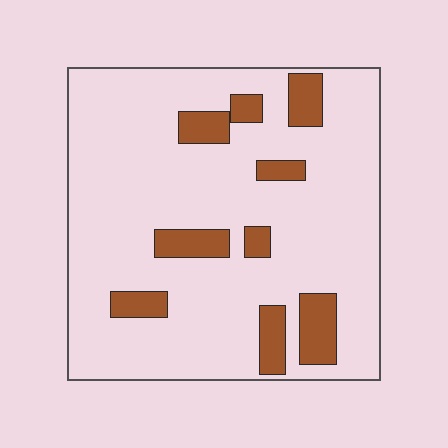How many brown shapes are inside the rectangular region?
9.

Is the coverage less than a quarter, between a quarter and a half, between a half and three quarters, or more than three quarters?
Less than a quarter.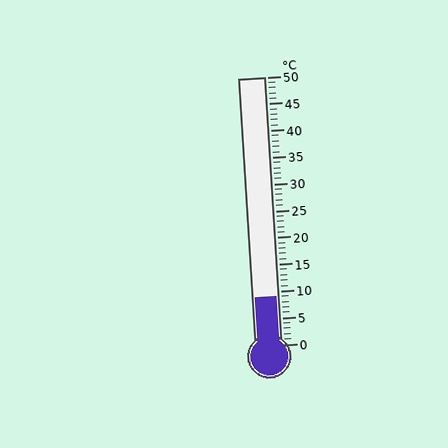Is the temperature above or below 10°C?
The temperature is below 10°C.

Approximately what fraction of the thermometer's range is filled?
The thermometer is filled to approximately 20% of its range.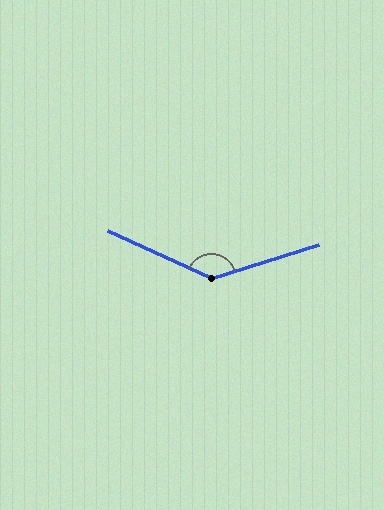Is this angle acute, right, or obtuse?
It is obtuse.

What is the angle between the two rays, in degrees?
Approximately 138 degrees.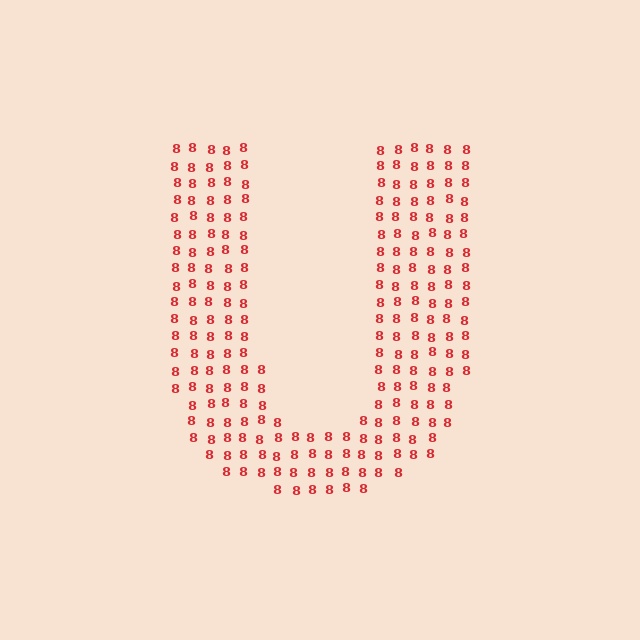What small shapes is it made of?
It is made of small digit 8's.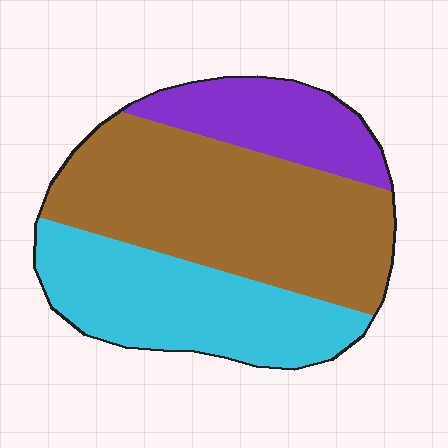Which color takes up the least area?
Purple, at roughly 20%.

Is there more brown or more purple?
Brown.